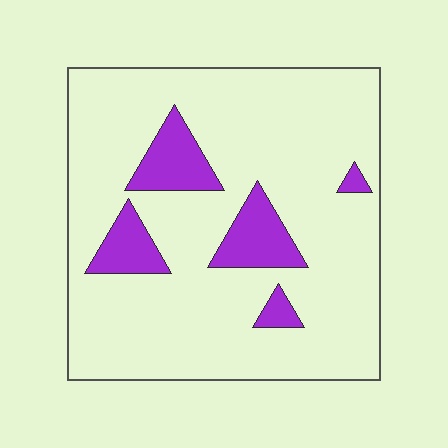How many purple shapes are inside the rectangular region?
5.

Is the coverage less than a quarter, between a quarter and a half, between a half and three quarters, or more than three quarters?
Less than a quarter.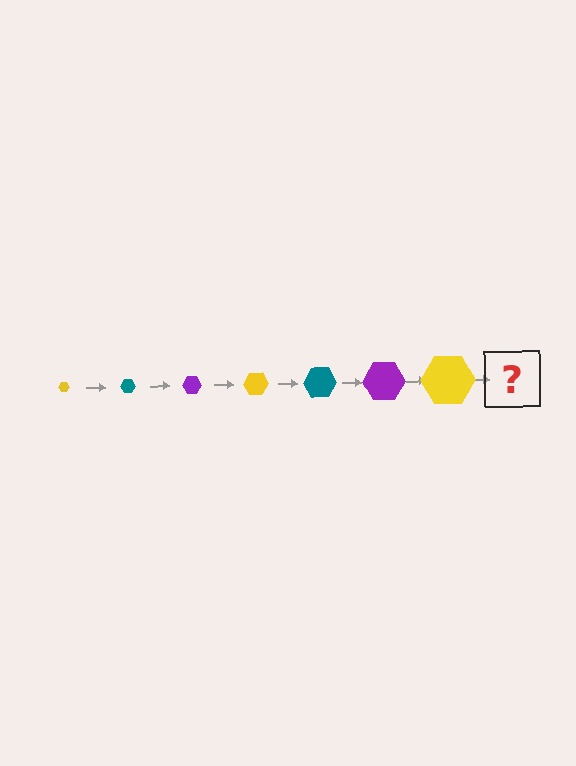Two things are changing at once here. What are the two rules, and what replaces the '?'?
The two rules are that the hexagon grows larger each step and the color cycles through yellow, teal, and purple. The '?' should be a teal hexagon, larger than the previous one.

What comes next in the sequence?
The next element should be a teal hexagon, larger than the previous one.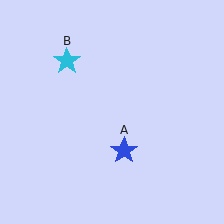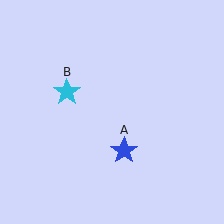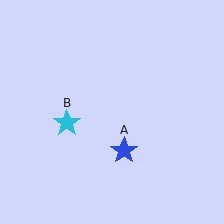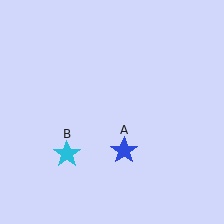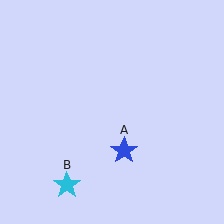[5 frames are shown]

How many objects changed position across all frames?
1 object changed position: cyan star (object B).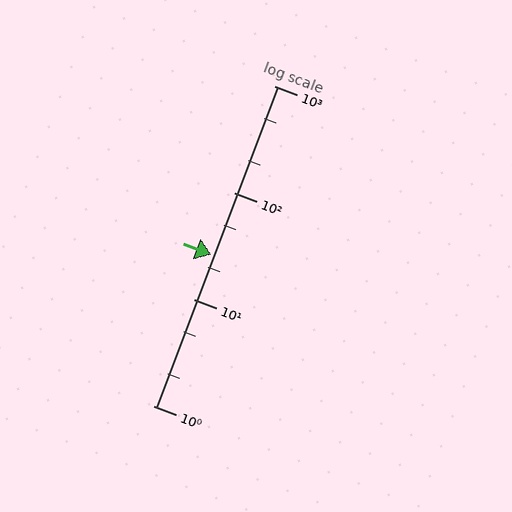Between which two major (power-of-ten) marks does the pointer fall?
The pointer is between 10 and 100.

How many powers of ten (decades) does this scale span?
The scale spans 3 decades, from 1 to 1000.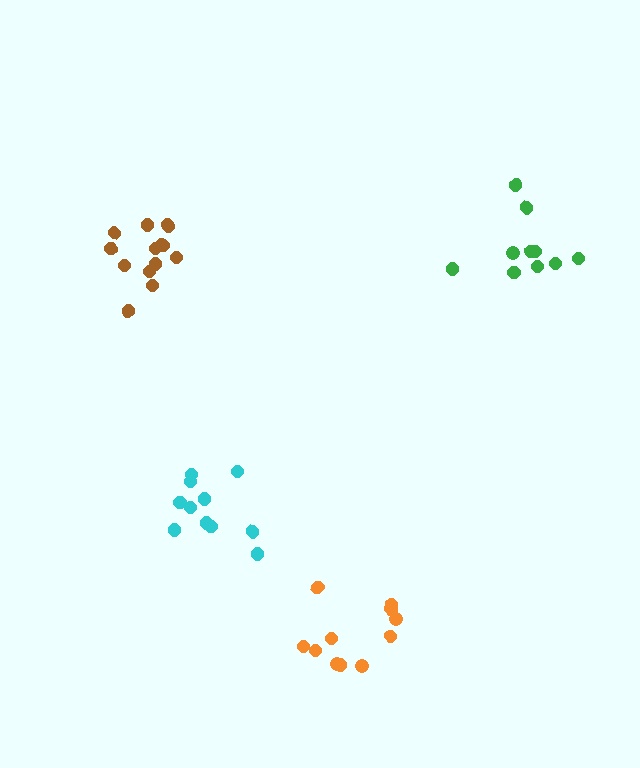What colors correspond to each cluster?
The clusters are colored: cyan, green, orange, brown.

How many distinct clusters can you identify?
There are 4 distinct clusters.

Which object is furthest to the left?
The brown cluster is leftmost.